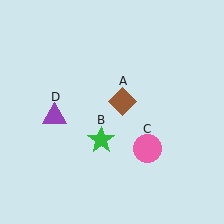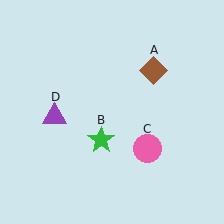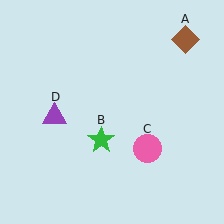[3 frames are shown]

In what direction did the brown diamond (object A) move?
The brown diamond (object A) moved up and to the right.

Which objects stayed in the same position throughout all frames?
Green star (object B) and pink circle (object C) and purple triangle (object D) remained stationary.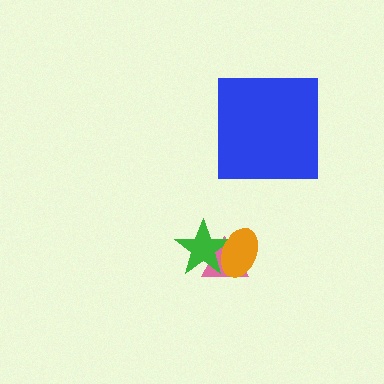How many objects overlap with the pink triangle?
2 objects overlap with the pink triangle.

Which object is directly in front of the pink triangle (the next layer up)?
The green star is directly in front of the pink triangle.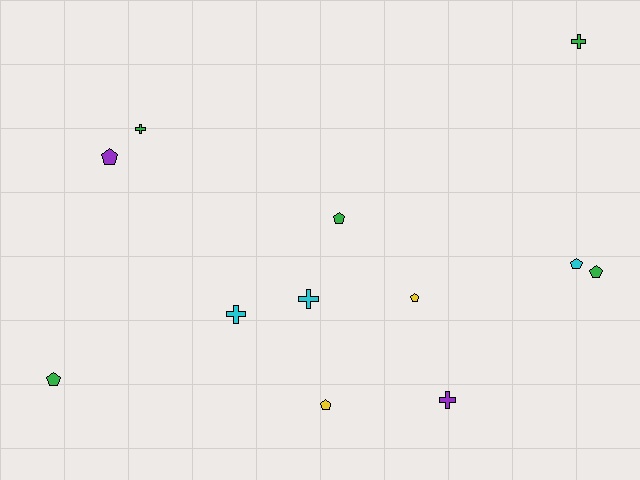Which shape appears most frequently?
Pentagon, with 7 objects.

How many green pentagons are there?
There are 3 green pentagons.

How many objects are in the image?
There are 12 objects.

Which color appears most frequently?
Green, with 5 objects.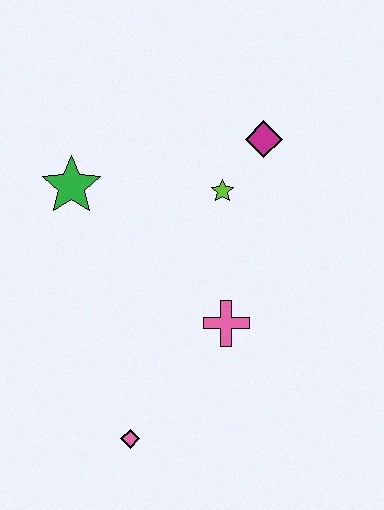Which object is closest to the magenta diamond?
The lime star is closest to the magenta diamond.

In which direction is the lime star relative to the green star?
The lime star is to the right of the green star.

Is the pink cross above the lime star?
No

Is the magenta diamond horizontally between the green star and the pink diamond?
No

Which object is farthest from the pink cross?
The green star is farthest from the pink cross.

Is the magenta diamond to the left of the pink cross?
No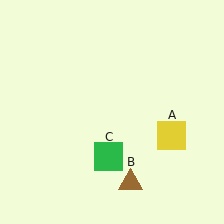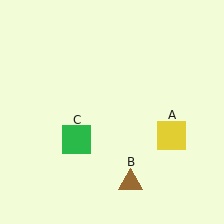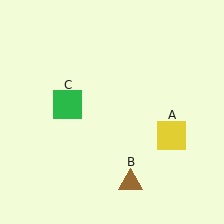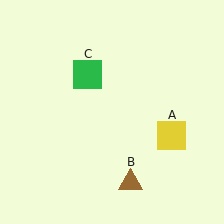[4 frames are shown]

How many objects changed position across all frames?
1 object changed position: green square (object C).